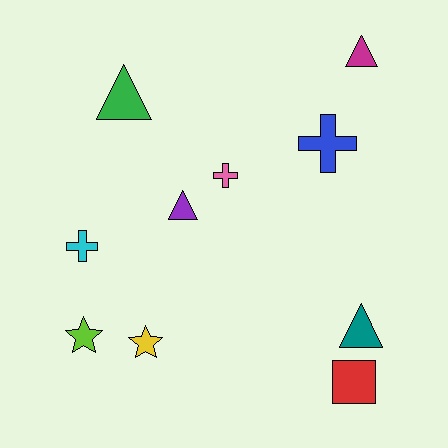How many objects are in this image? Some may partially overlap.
There are 10 objects.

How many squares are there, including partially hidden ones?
There is 1 square.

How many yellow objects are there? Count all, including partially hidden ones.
There is 1 yellow object.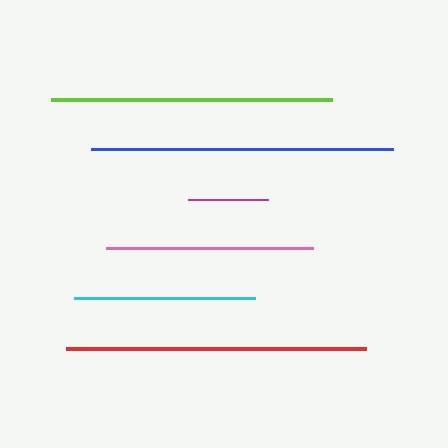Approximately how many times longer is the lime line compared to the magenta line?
The lime line is approximately 3.5 times the length of the magenta line.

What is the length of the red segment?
The red segment is approximately 300 pixels long.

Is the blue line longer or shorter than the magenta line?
The blue line is longer than the magenta line.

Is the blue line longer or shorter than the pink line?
The blue line is longer than the pink line.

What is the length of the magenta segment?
The magenta segment is approximately 80 pixels long.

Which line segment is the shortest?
The magenta line is the shortest at approximately 80 pixels.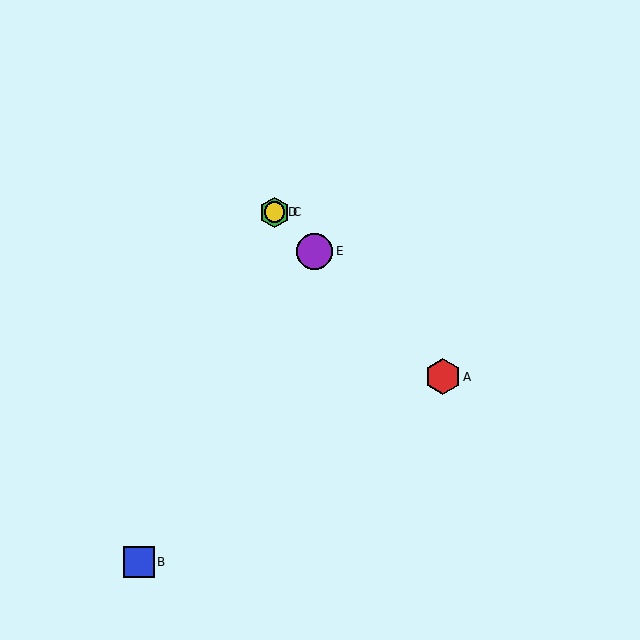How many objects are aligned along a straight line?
4 objects (A, C, D, E) are aligned along a straight line.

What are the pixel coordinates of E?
Object E is at (315, 251).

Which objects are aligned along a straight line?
Objects A, C, D, E are aligned along a straight line.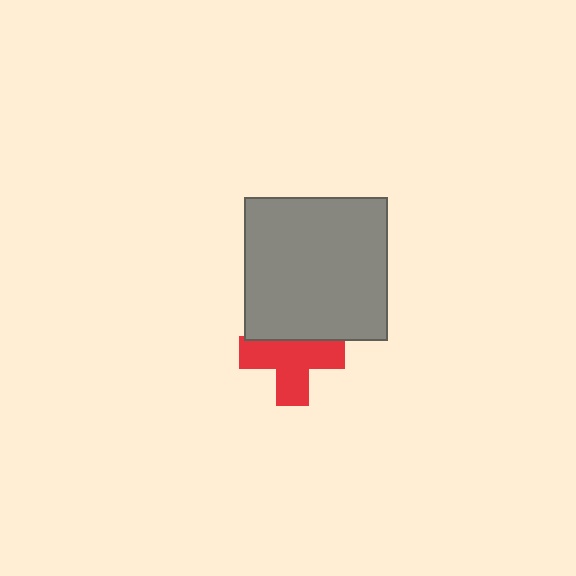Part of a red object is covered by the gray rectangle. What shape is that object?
It is a cross.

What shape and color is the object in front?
The object in front is a gray rectangle.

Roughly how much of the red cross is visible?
Most of it is visible (roughly 70%).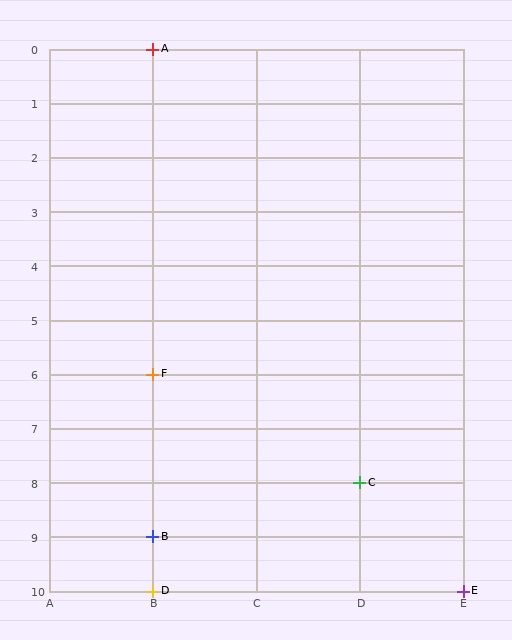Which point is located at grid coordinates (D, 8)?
Point C is at (D, 8).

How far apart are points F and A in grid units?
Points F and A are 6 rows apart.